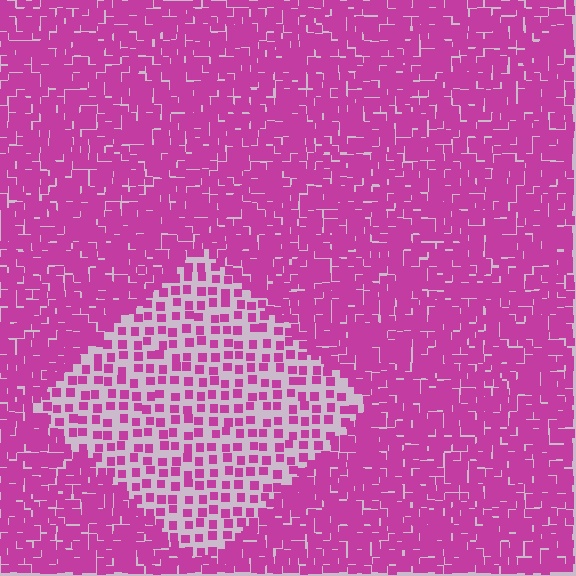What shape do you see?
I see a diamond.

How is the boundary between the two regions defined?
The boundary is defined by a change in element density (approximately 2.6x ratio). All elements are the same color, size, and shape.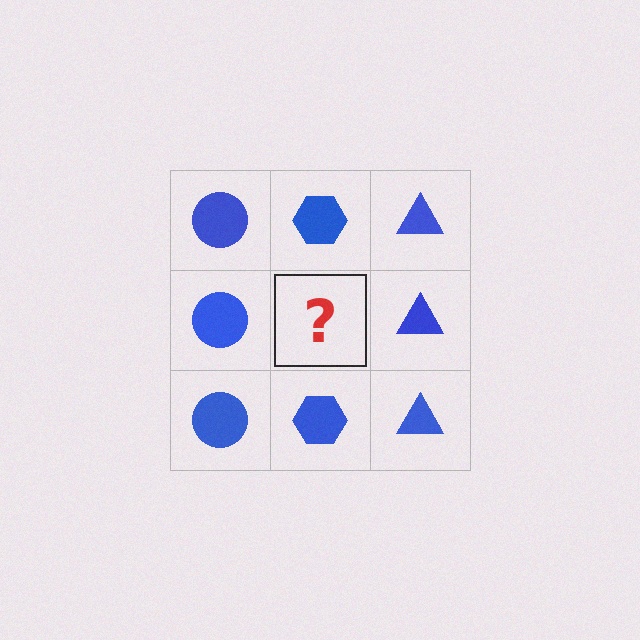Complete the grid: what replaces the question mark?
The question mark should be replaced with a blue hexagon.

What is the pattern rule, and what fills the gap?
The rule is that each column has a consistent shape. The gap should be filled with a blue hexagon.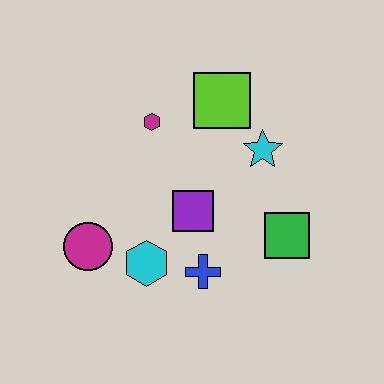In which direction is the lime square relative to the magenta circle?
The lime square is above the magenta circle.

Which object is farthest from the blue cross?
The lime square is farthest from the blue cross.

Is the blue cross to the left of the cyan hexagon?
No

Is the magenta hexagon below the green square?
No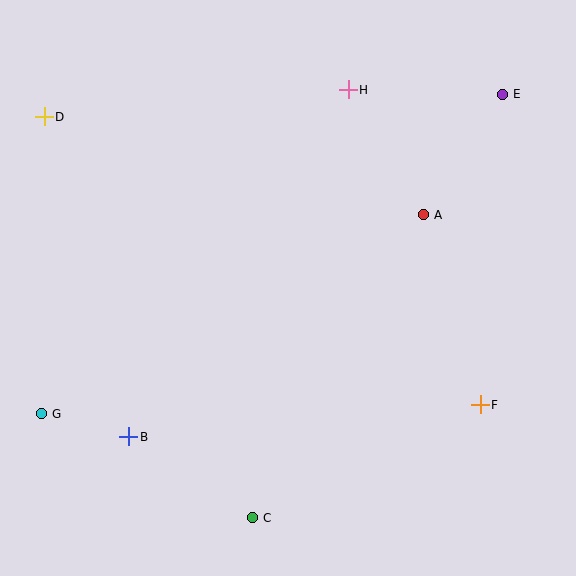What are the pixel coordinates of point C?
Point C is at (252, 518).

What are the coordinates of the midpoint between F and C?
The midpoint between F and C is at (366, 461).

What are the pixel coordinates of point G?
Point G is at (41, 414).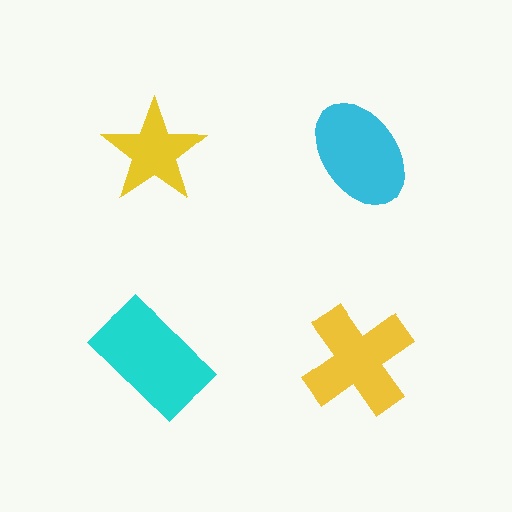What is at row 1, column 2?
A cyan ellipse.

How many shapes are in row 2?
2 shapes.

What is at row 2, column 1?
A cyan rectangle.